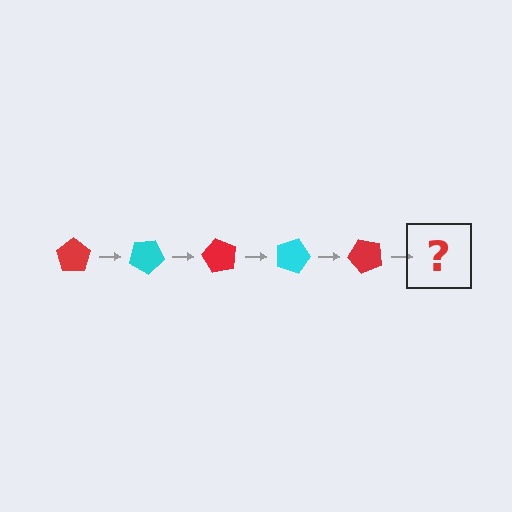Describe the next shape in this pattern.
It should be a cyan pentagon, rotated 150 degrees from the start.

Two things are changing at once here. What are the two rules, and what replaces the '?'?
The two rules are that it rotates 30 degrees each step and the color cycles through red and cyan. The '?' should be a cyan pentagon, rotated 150 degrees from the start.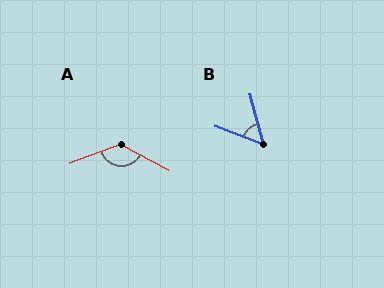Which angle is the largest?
A, at approximately 131 degrees.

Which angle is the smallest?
B, at approximately 54 degrees.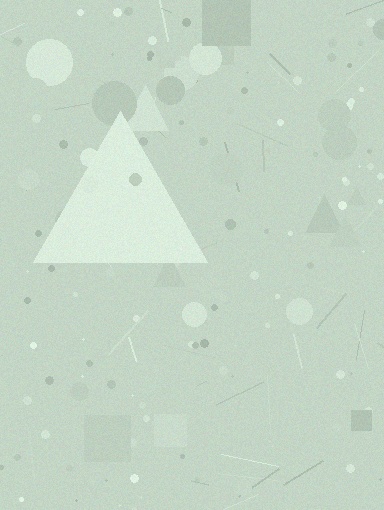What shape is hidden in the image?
A triangle is hidden in the image.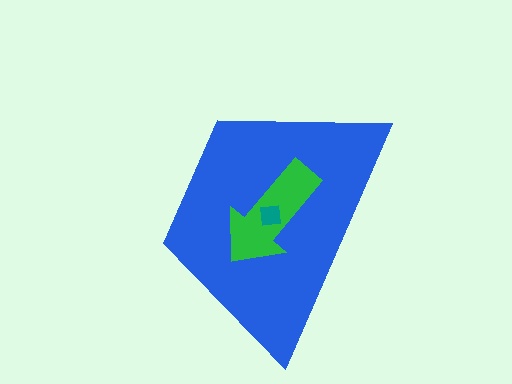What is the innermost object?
The teal square.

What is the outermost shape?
The blue trapezoid.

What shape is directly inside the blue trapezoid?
The green arrow.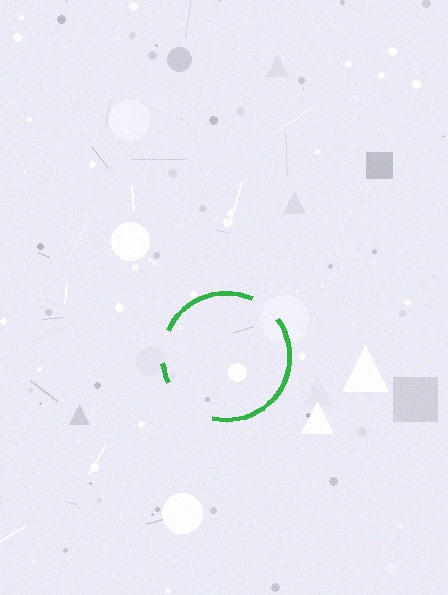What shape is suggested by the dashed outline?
The dashed outline suggests a circle.